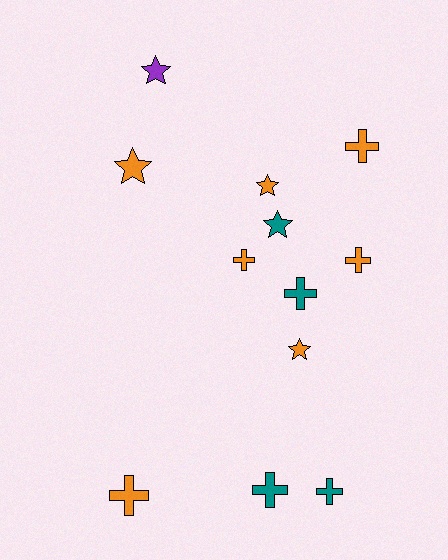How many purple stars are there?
There is 1 purple star.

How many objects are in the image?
There are 12 objects.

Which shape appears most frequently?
Cross, with 7 objects.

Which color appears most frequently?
Orange, with 7 objects.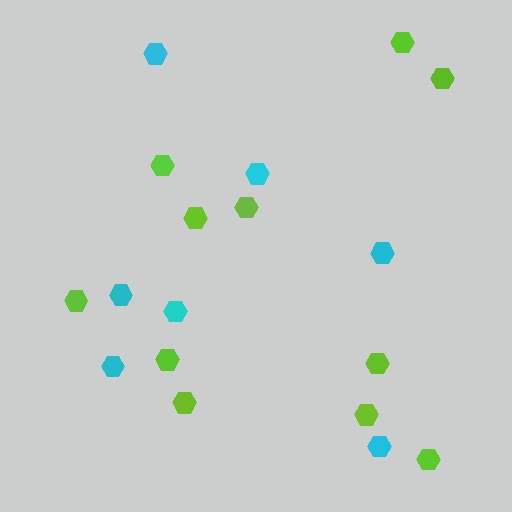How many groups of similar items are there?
There are 2 groups: one group of cyan hexagons (7) and one group of lime hexagons (11).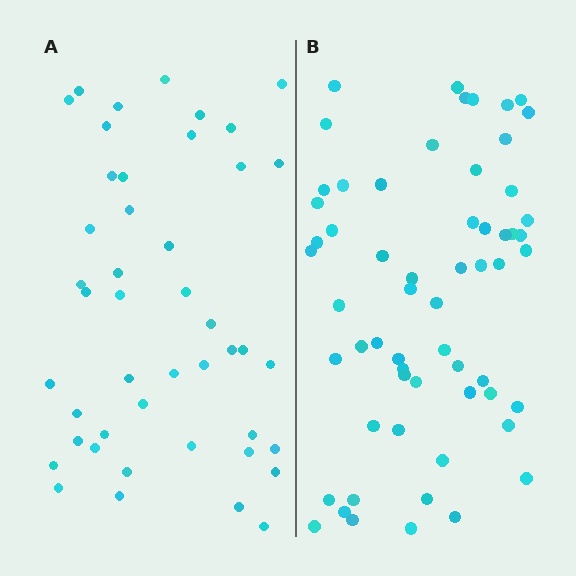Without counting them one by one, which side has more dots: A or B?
Region B (the right region) has more dots.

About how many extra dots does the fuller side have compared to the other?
Region B has approximately 15 more dots than region A.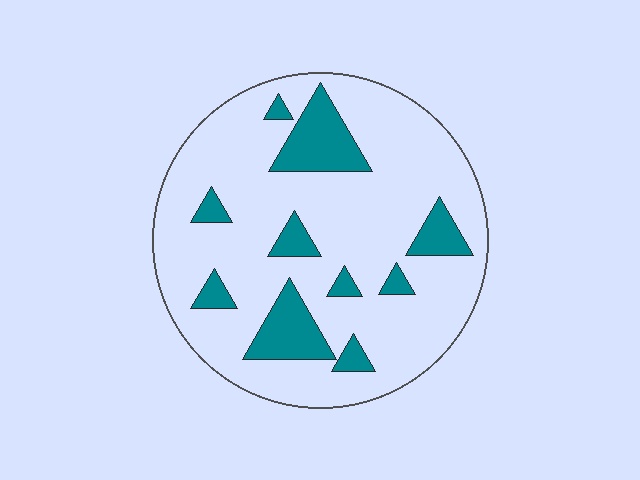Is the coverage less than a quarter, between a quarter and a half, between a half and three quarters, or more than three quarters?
Less than a quarter.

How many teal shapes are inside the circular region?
10.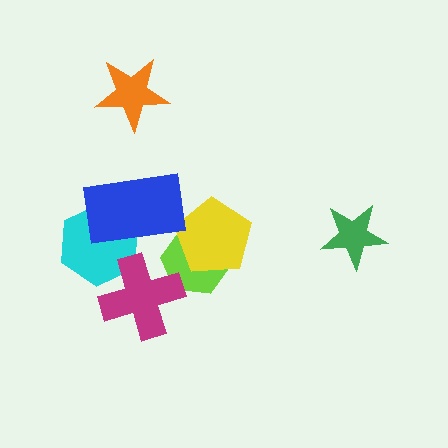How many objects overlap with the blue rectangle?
1 object overlaps with the blue rectangle.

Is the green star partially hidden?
No, no other shape covers it.